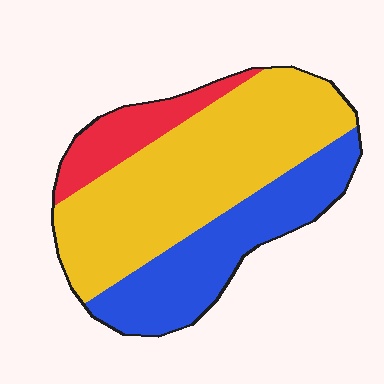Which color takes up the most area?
Yellow, at roughly 55%.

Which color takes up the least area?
Red, at roughly 15%.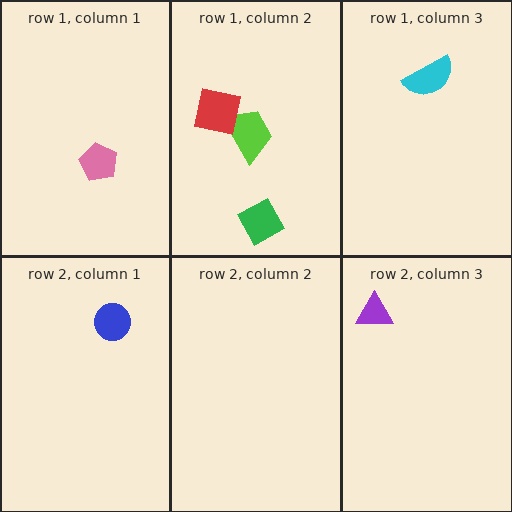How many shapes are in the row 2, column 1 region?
1.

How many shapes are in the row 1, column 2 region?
3.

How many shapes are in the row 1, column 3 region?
1.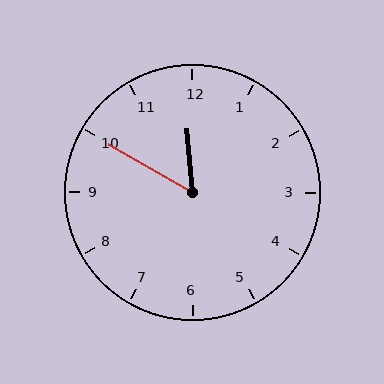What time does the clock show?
11:50.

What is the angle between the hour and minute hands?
Approximately 55 degrees.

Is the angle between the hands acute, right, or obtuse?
It is acute.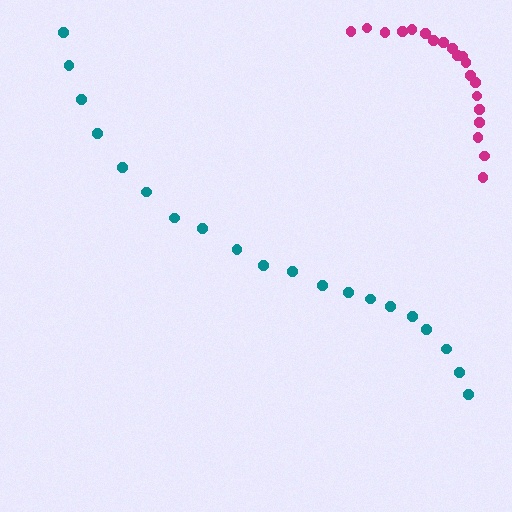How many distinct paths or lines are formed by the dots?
There are 2 distinct paths.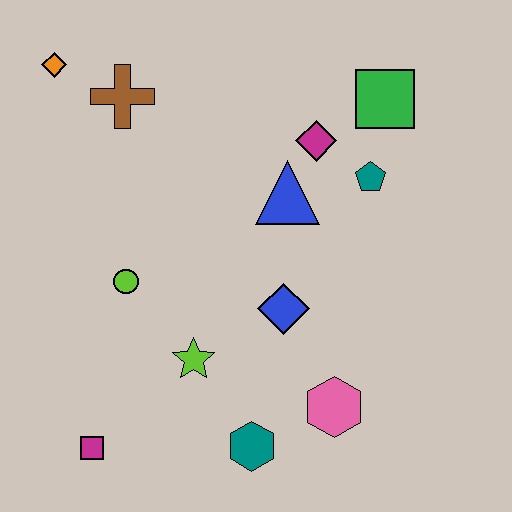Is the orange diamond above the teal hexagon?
Yes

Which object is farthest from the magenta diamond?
The magenta square is farthest from the magenta diamond.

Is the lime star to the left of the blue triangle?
Yes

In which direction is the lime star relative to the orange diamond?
The lime star is below the orange diamond.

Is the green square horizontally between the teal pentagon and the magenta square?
No